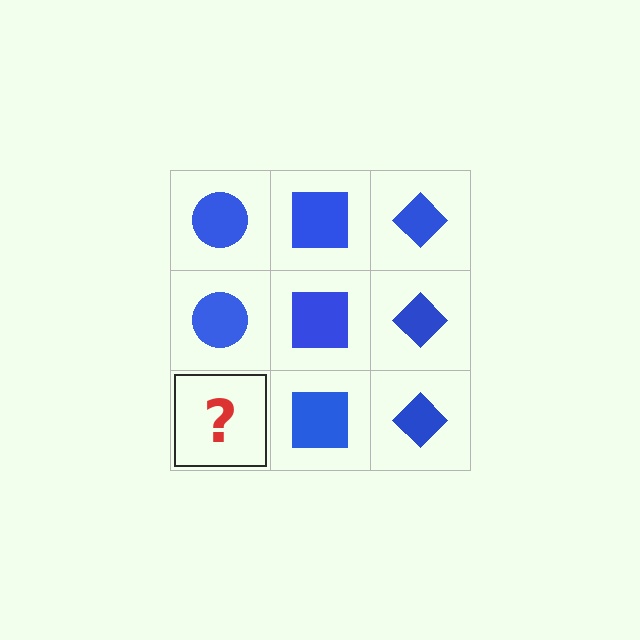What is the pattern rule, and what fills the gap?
The rule is that each column has a consistent shape. The gap should be filled with a blue circle.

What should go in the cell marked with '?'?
The missing cell should contain a blue circle.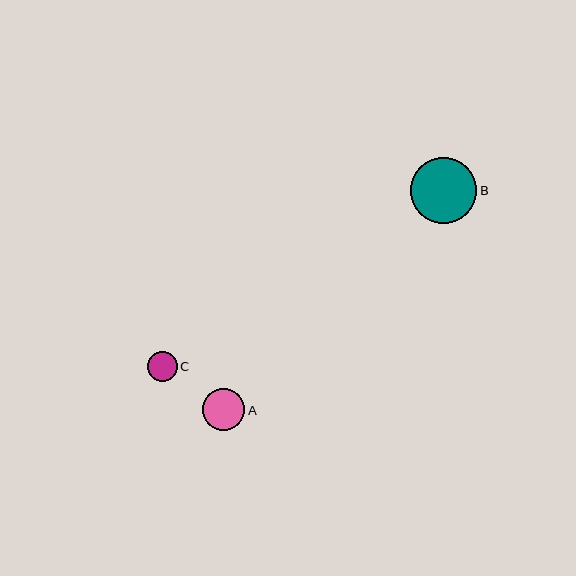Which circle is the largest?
Circle B is the largest with a size of approximately 66 pixels.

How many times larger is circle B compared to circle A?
Circle B is approximately 1.6 times the size of circle A.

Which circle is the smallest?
Circle C is the smallest with a size of approximately 30 pixels.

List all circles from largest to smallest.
From largest to smallest: B, A, C.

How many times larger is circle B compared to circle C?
Circle B is approximately 2.2 times the size of circle C.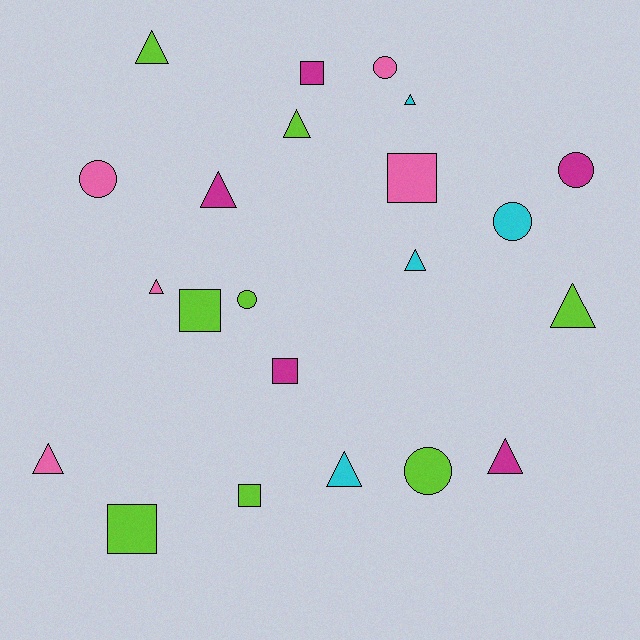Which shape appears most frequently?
Triangle, with 10 objects.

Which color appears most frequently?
Lime, with 8 objects.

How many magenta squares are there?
There are 2 magenta squares.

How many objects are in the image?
There are 22 objects.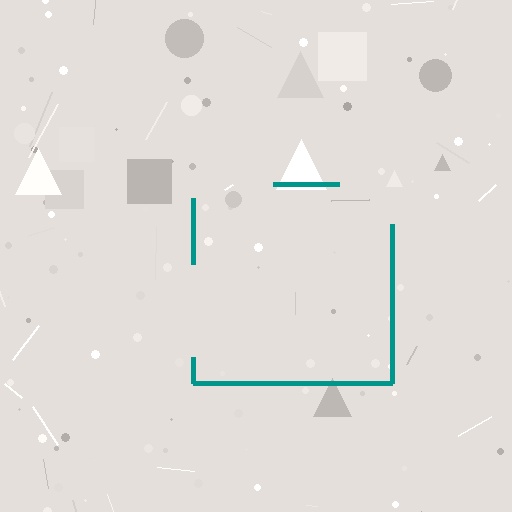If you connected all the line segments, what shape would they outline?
They would outline a square.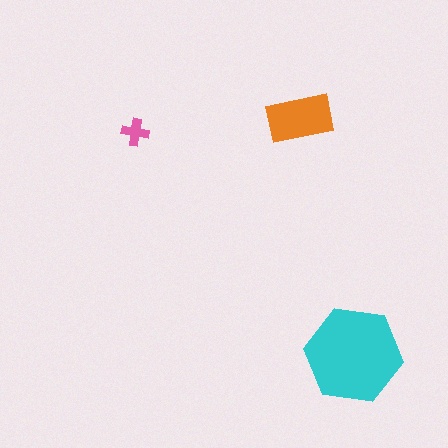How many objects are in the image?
There are 3 objects in the image.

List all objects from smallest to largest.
The pink cross, the orange rectangle, the cyan hexagon.